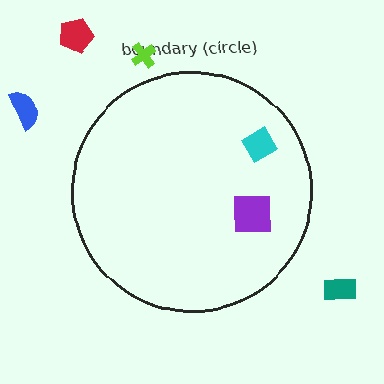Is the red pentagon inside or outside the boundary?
Outside.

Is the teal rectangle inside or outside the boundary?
Outside.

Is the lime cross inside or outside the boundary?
Outside.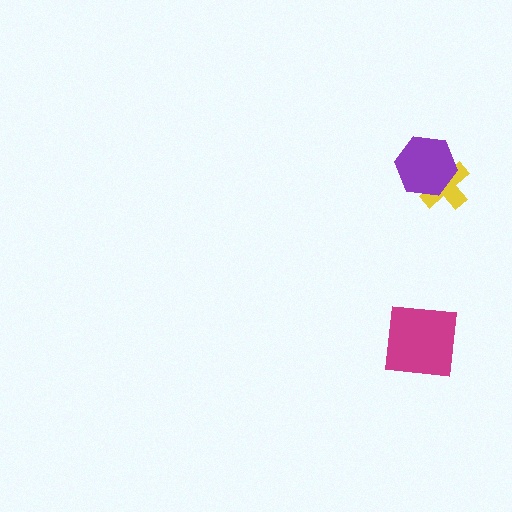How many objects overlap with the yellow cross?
1 object overlaps with the yellow cross.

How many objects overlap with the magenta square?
0 objects overlap with the magenta square.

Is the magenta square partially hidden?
No, no other shape covers it.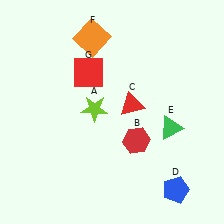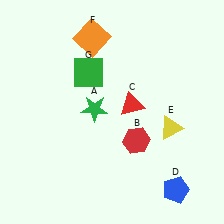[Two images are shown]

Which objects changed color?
A changed from lime to green. E changed from green to yellow. G changed from red to green.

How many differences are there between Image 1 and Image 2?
There are 3 differences between the two images.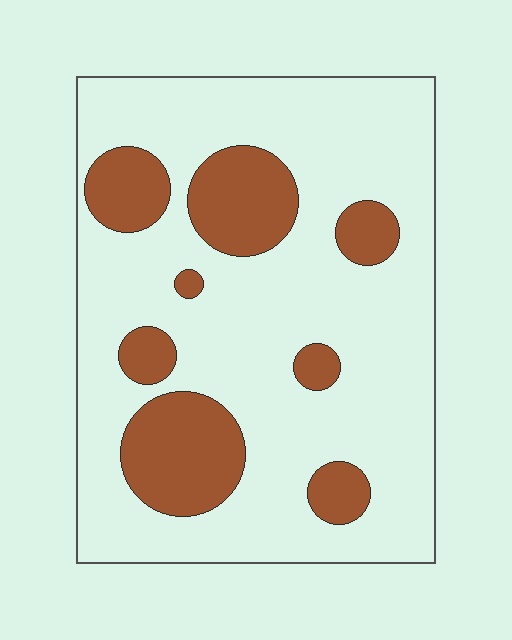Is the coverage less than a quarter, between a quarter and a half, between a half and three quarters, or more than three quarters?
Less than a quarter.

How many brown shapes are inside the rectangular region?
8.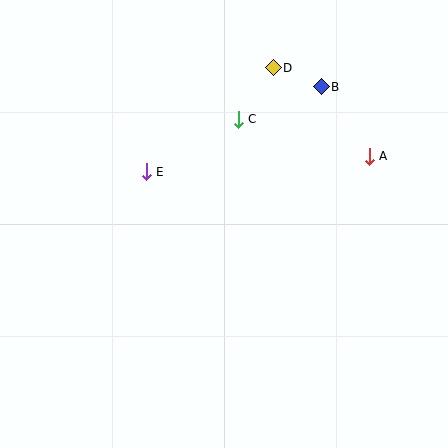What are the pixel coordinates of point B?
Point B is at (321, 87).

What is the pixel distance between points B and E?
The distance between B and E is 195 pixels.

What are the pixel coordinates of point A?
Point A is at (369, 156).